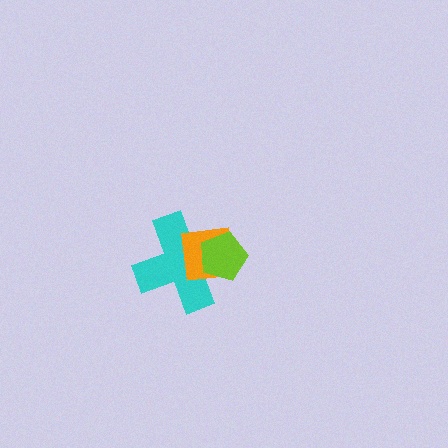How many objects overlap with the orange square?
2 objects overlap with the orange square.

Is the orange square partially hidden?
Yes, it is partially covered by another shape.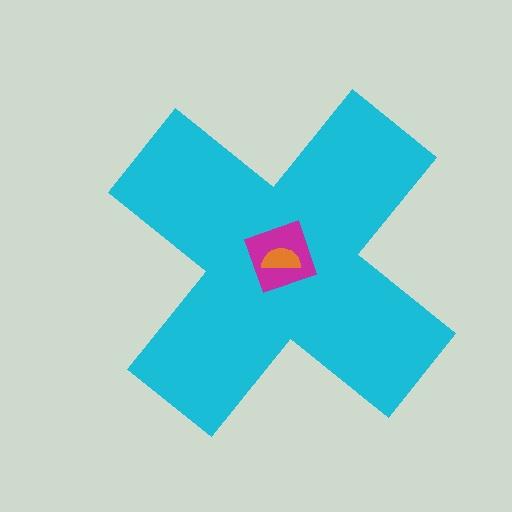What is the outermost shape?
The cyan cross.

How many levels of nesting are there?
3.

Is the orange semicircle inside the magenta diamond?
Yes.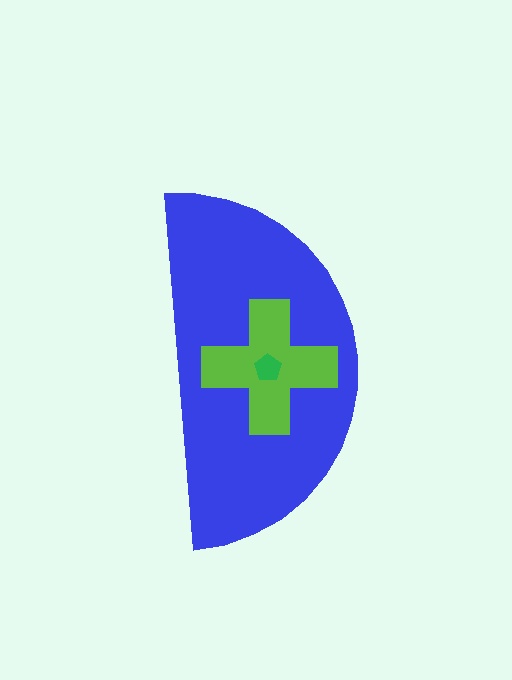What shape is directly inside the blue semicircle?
The lime cross.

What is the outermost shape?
The blue semicircle.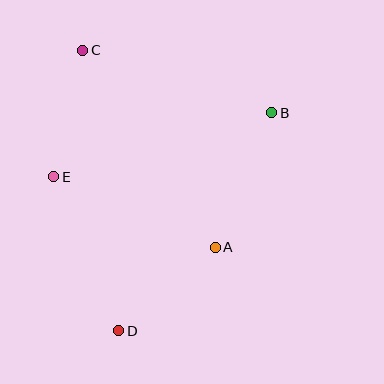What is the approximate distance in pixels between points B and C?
The distance between B and C is approximately 199 pixels.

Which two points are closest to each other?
Points A and D are closest to each other.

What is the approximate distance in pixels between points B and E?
The distance between B and E is approximately 227 pixels.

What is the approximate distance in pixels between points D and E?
The distance between D and E is approximately 167 pixels.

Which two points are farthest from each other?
Points C and D are farthest from each other.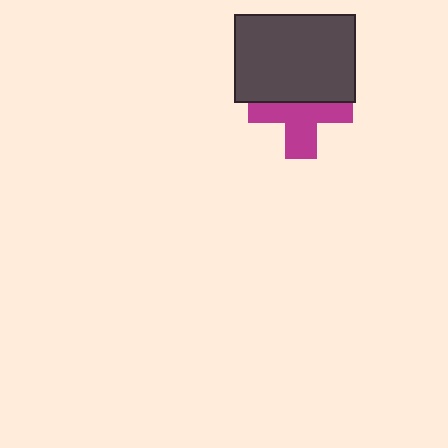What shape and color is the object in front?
The object in front is a dark gray rectangle.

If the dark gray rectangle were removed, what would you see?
You would see the complete magenta cross.